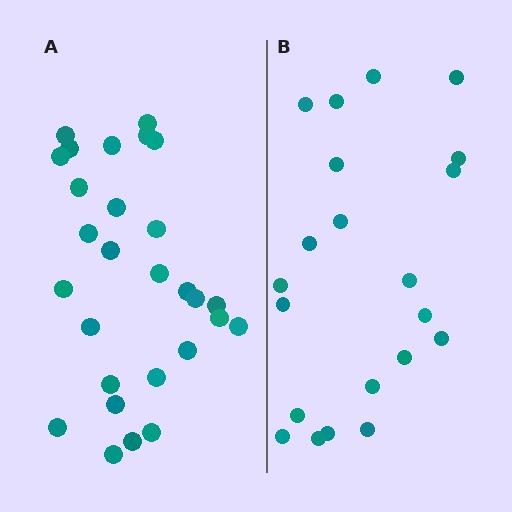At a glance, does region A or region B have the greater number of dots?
Region A (the left region) has more dots.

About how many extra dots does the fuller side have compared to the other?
Region A has roughly 8 or so more dots than region B.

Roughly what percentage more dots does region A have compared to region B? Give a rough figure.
About 35% more.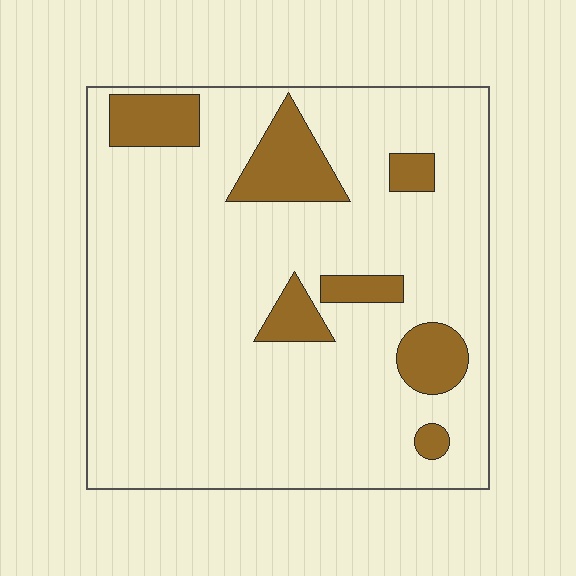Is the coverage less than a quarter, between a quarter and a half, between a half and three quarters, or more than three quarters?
Less than a quarter.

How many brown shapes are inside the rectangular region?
7.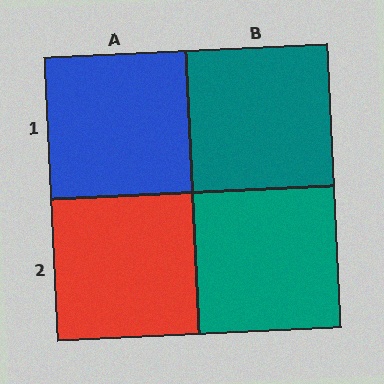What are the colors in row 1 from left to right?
Blue, teal.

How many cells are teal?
2 cells are teal.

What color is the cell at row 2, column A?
Red.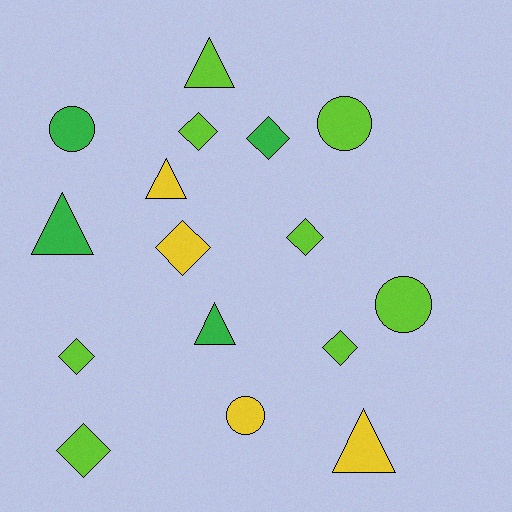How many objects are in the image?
There are 16 objects.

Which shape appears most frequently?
Diamond, with 7 objects.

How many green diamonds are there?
There is 1 green diamond.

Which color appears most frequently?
Lime, with 8 objects.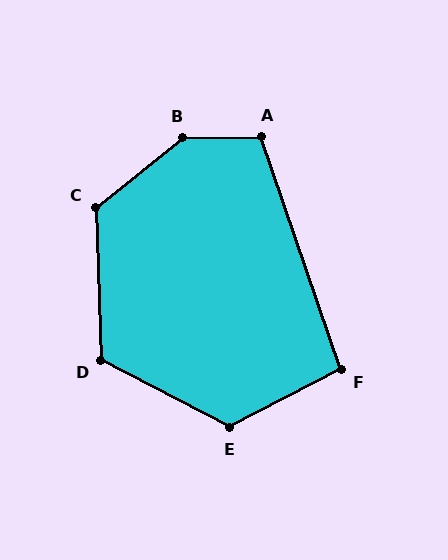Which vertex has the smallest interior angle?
F, at approximately 98 degrees.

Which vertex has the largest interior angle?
B, at approximately 142 degrees.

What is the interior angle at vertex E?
Approximately 125 degrees (obtuse).